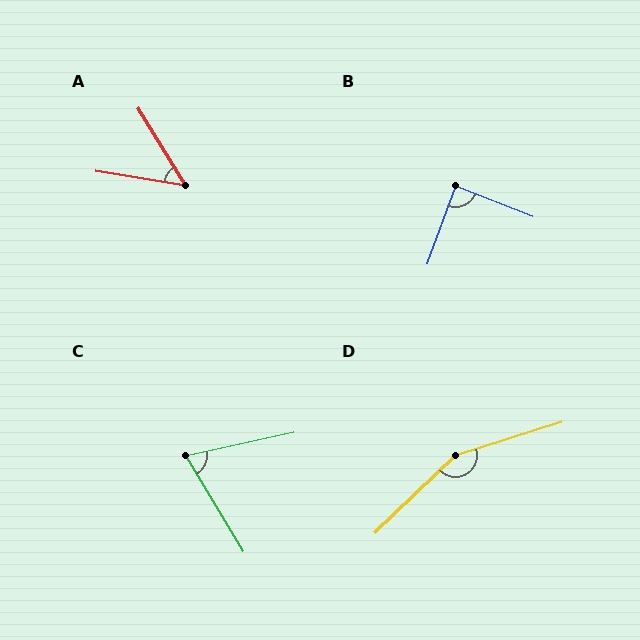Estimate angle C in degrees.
Approximately 71 degrees.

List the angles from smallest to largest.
A (50°), C (71°), B (89°), D (153°).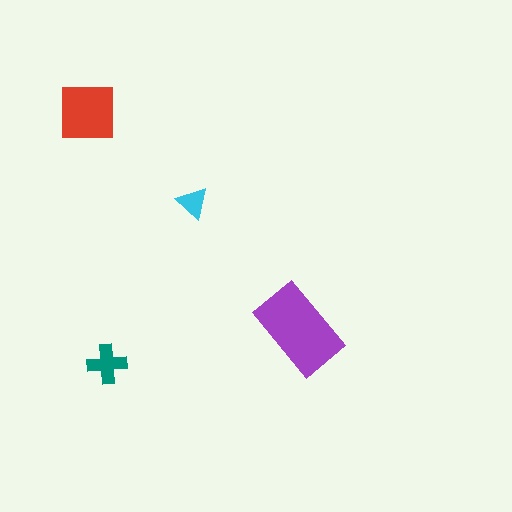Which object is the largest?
The purple rectangle.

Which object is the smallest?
The cyan triangle.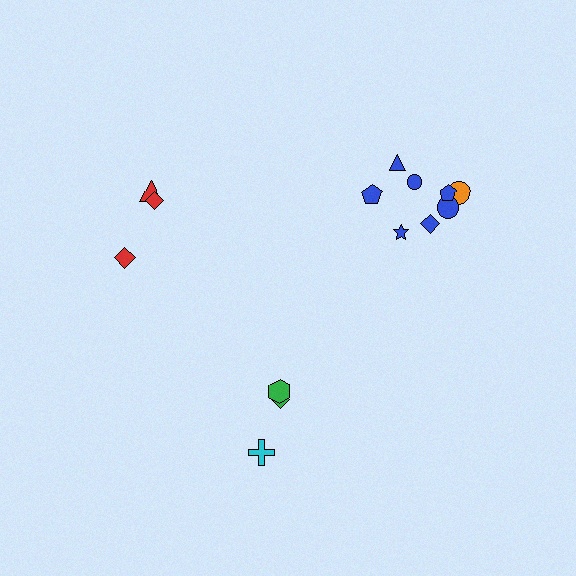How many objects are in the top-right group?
There are 8 objects.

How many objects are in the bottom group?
There are 3 objects.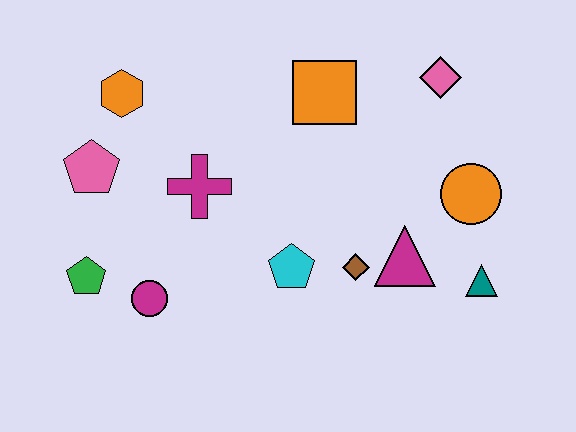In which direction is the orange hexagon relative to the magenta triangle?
The orange hexagon is to the left of the magenta triangle.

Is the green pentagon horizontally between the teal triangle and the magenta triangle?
No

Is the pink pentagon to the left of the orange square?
Yes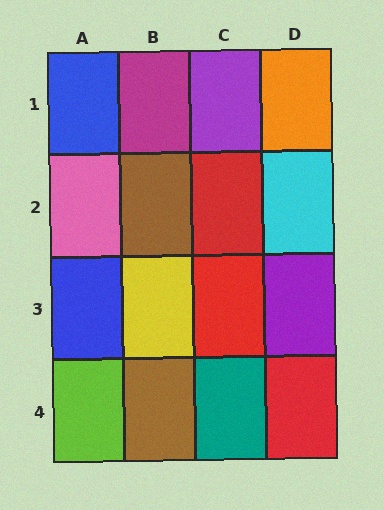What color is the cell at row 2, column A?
Pink.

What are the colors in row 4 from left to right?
Lime, brown, teal, red.